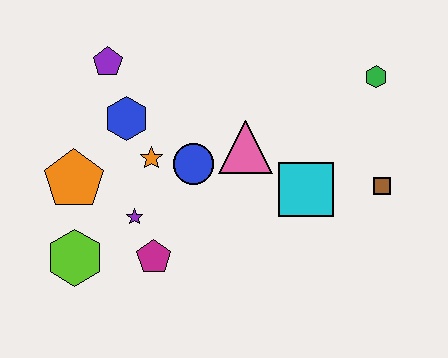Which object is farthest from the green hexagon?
The lime hexagon is farthest from the green hexagon.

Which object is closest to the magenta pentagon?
The purple star is closest to the magenta pentagon.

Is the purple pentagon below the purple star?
No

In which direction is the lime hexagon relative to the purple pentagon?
The lime hexagon is below the purple pentagon.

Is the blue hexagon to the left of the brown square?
Yes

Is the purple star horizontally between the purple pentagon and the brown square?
Yes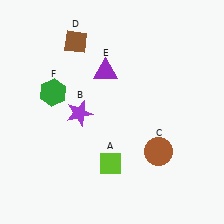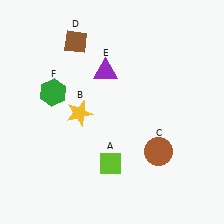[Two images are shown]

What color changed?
The star (B) changed from purple in Image 1 to yellow in Image 2.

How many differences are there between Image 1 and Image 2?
There is 1 difference between the two images.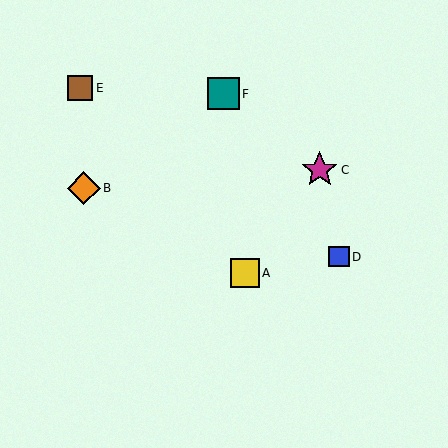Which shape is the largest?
The magenta star (labeled C) is the largest.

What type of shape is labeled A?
Shape A is a yellow square.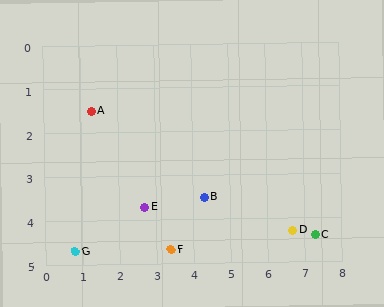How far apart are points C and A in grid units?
Points C and A are about 6.7 grid units apart.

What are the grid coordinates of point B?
Point B is at approximately (4.3, 3.5).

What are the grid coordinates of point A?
Point A is at approximately (1.3, 1.5).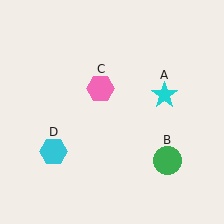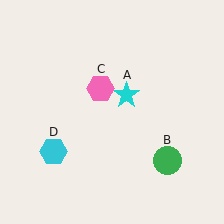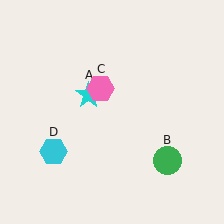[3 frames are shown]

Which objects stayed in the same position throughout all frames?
Green circle (object B) and pink hexagon (object C) and cyan hexagon (object D) remained stationary.